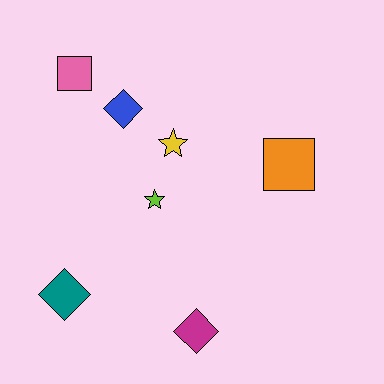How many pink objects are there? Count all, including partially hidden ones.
There is 1 pink object.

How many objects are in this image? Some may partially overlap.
There are 7 objects.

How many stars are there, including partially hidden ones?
There are 2 stars.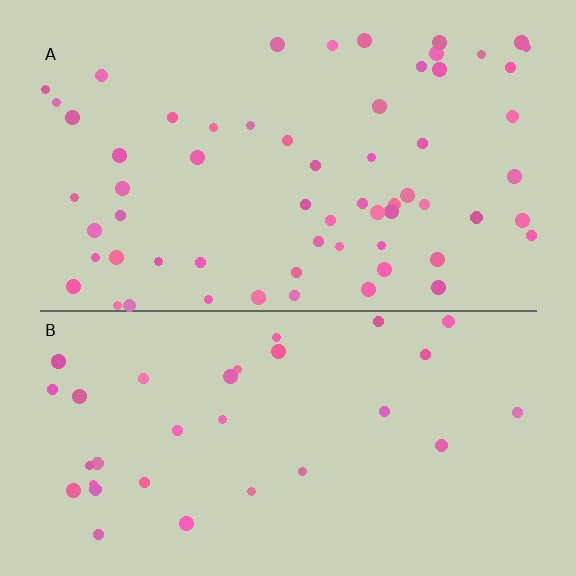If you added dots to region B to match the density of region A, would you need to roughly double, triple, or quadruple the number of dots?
Approximately double.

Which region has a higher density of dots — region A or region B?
A (the top).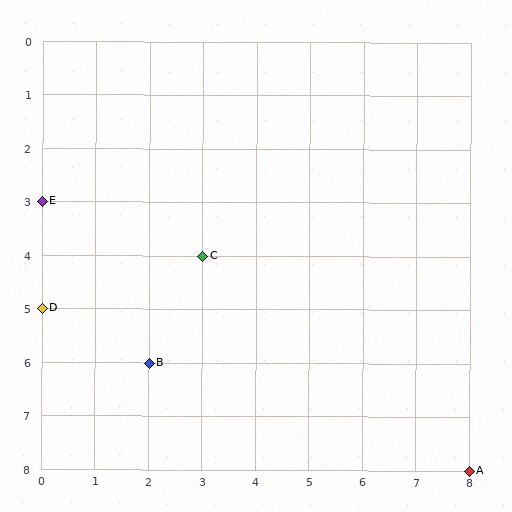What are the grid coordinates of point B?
Point B is at grid coordinates (2, 6).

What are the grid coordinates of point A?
Point A is at grid coordinates (8, 8).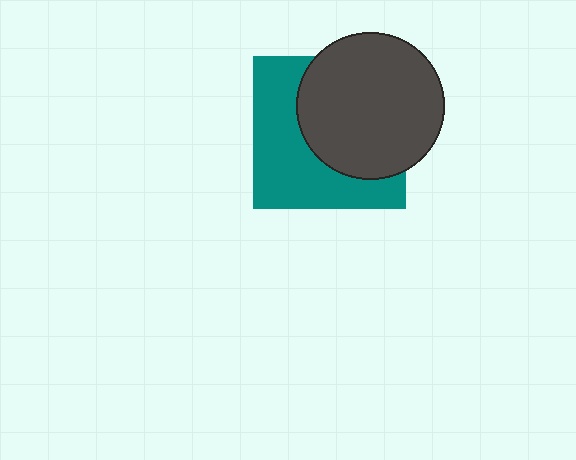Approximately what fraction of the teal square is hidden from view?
Roughly 51% of the teal square is hidden behind the dark gray circle.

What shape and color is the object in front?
The object in front is a dark gray circle.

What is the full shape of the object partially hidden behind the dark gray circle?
The partially hidden object is a teal square.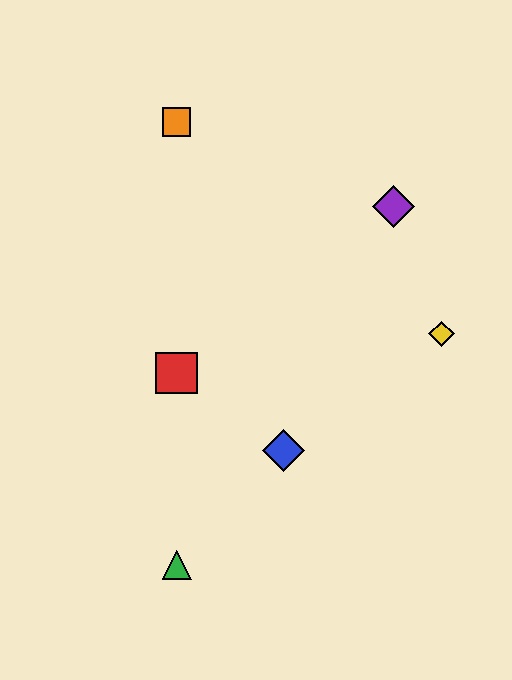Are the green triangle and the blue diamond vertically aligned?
No, the green triangle is at x≈177 and the blue diamond is at x≈283.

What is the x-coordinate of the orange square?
The orange square is at x≈177.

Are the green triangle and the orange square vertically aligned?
Yes, both are at x≈177.